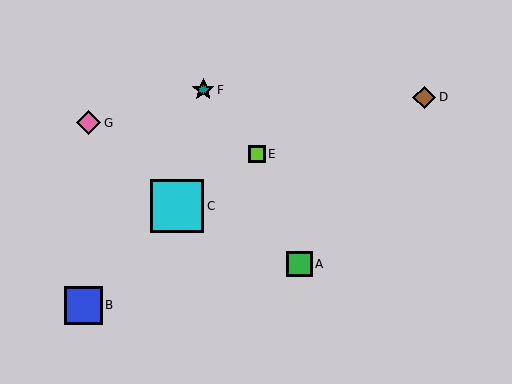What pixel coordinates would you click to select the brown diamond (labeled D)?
Click at (424, 98) to select the brown diamond D.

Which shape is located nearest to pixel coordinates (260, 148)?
The lime square (labeled E) at (257, 154) is nearest to that location.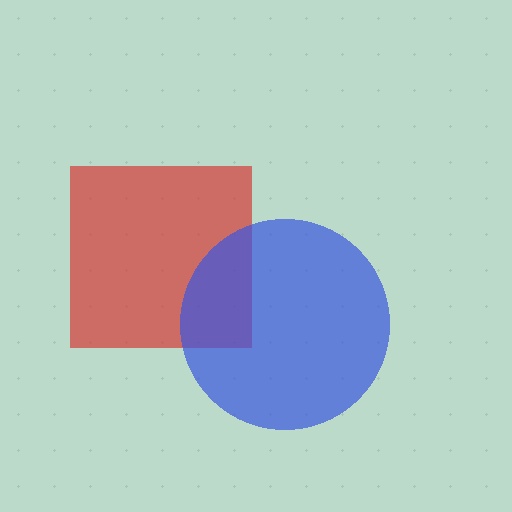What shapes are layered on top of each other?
The layered shapes are: a red square, a blue circle.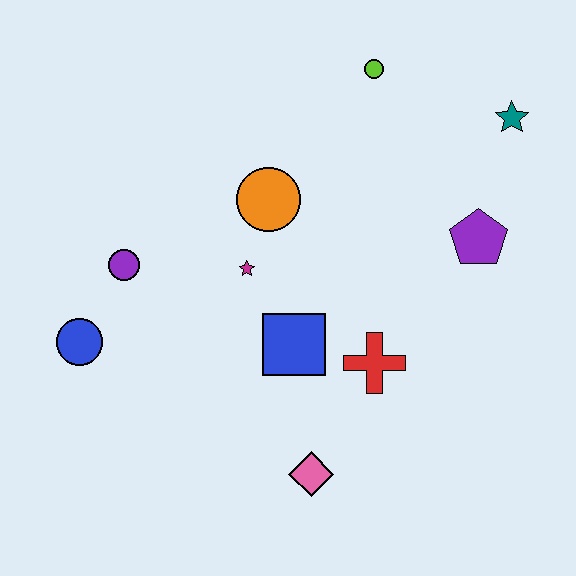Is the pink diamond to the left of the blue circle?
No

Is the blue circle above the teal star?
No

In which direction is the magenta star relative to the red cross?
The magenta star is to the left of the red cross.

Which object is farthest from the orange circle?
The pink diamond is farthest from the orange circle.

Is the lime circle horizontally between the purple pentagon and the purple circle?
Yes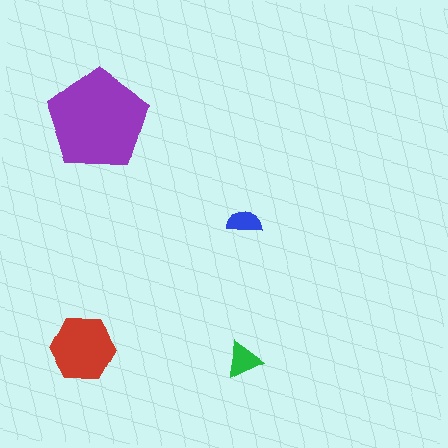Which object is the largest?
The purple pentagon.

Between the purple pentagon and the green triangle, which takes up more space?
The purple pentagon.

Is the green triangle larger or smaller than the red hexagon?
Smaller.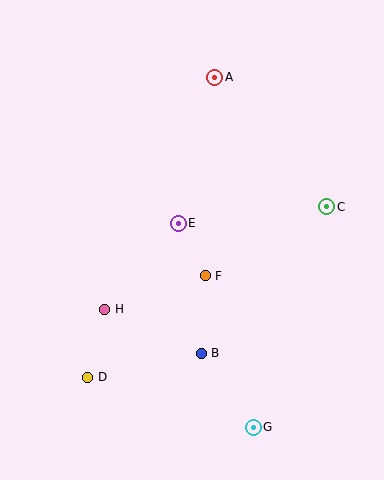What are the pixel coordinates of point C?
Point C is at (327, 207).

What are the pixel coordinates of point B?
Point B is at (201, 353).